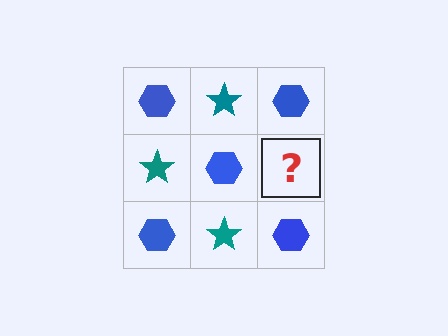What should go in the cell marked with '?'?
The missing cell should contain a teal star.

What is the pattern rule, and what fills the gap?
The rule is that it alternates blue hexagon and teal star in a checkerboard pattern. The gap should be filled with a teal star.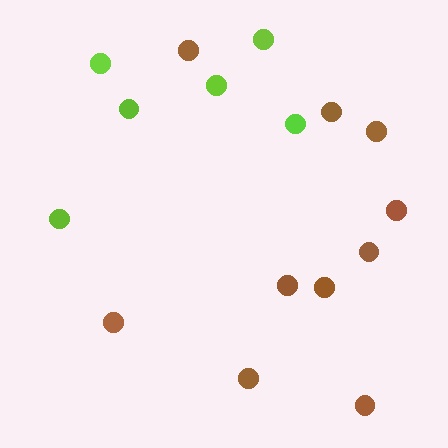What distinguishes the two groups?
There are 2 groups: one group of brown circles (10) and one group of lime circles (6).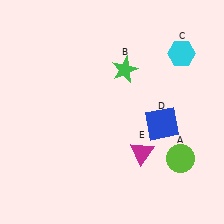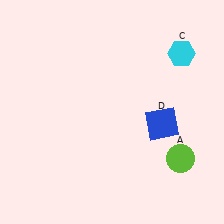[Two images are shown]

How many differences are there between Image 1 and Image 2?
There are 2 differences between the two images.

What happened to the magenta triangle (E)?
The magenta triangle (E) was removed in Image 2. It was in the bottom-right area of Image 1.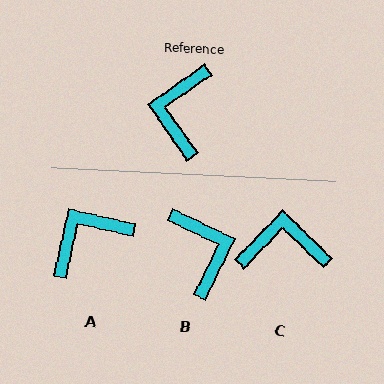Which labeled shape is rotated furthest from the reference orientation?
B, about 151 degrees away.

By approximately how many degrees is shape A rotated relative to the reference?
Approximately 48 degrees clockwise.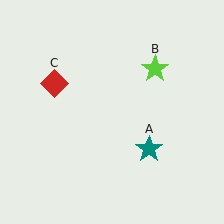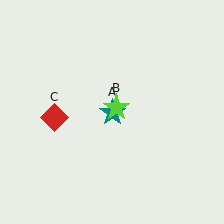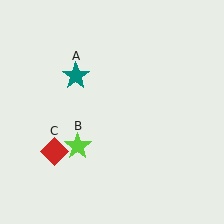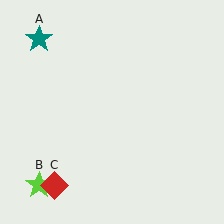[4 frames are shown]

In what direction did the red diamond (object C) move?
The red diamond (object C) moved down.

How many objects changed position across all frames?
3 objects changed position: teal star (object A), lime star (object B), red diamond (object C).